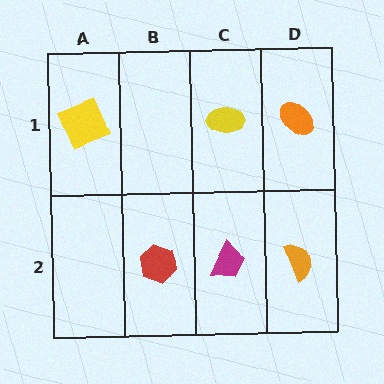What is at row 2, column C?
A magenta trapezoid.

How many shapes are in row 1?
3 shapes.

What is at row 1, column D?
An orange ellipse.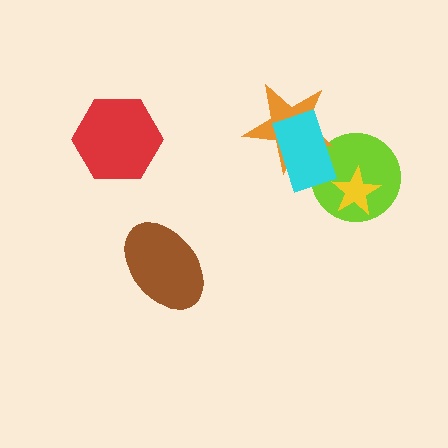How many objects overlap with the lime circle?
2 objects overlap with the lime circle.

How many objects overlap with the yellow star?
1 object overlaps with the yellow star.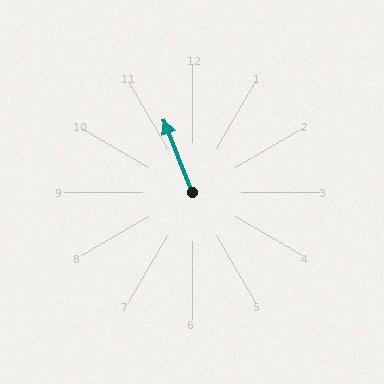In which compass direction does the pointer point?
North.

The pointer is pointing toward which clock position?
Roughly 11 o'clock.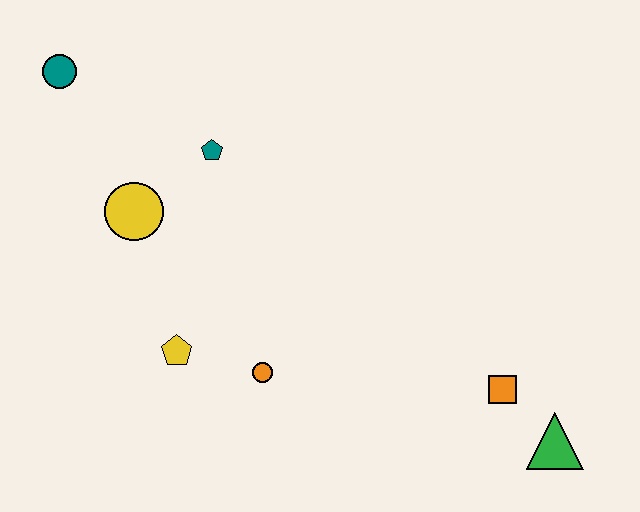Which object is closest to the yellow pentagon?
The orange circle is closest to the yellow pentagon.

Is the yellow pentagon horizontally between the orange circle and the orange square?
No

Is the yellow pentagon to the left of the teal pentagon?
Yes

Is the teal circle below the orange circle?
No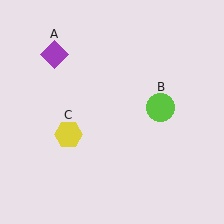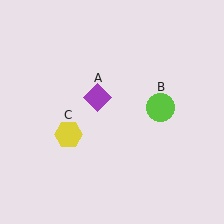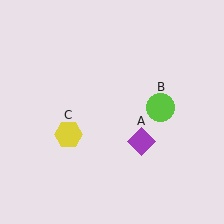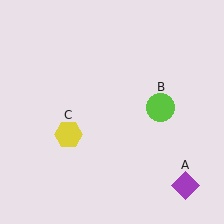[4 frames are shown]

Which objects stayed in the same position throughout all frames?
Lime circle (object B) and yellow hexagon (object C) remained stationary.